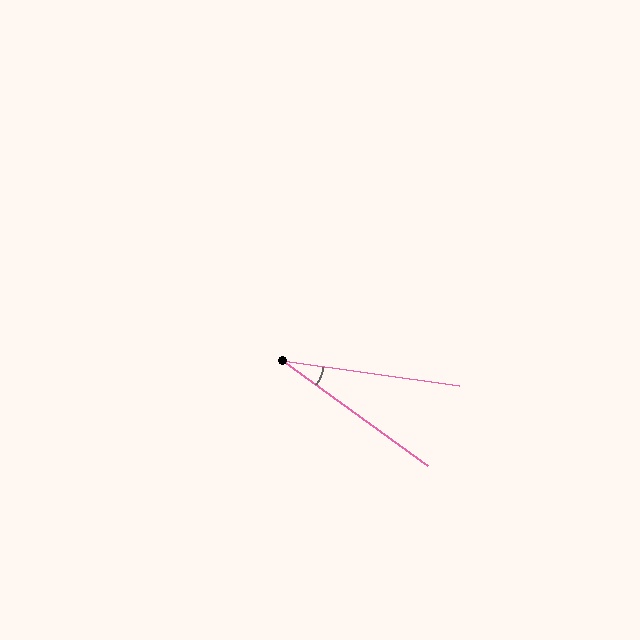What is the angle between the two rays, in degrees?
Approximately 28 degrees.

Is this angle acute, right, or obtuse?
It is acute.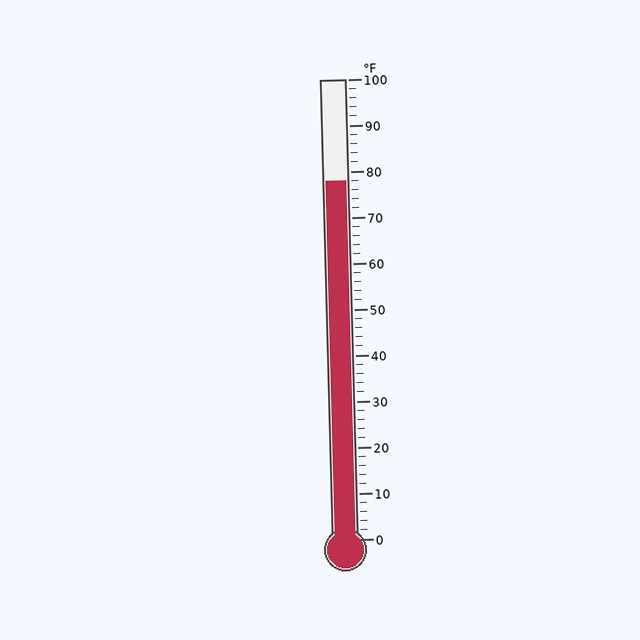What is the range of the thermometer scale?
The thermometer scale ranges from 0°F to 100°F.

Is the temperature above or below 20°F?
The temperature is above 20°F.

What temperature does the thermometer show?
The thermometer shows approximately 78°F.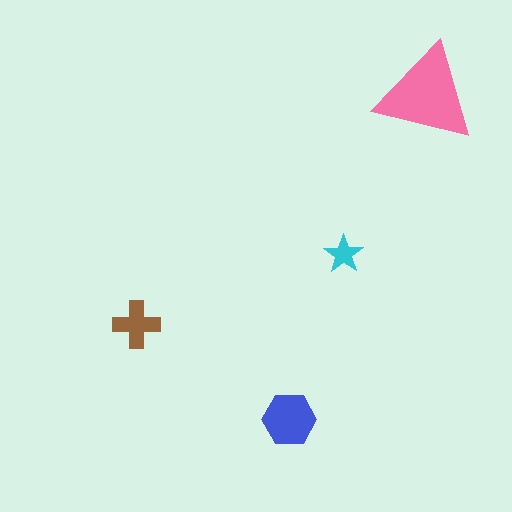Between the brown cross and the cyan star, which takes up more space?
The brown cross.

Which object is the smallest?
The cyan star.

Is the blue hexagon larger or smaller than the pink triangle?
Smaller.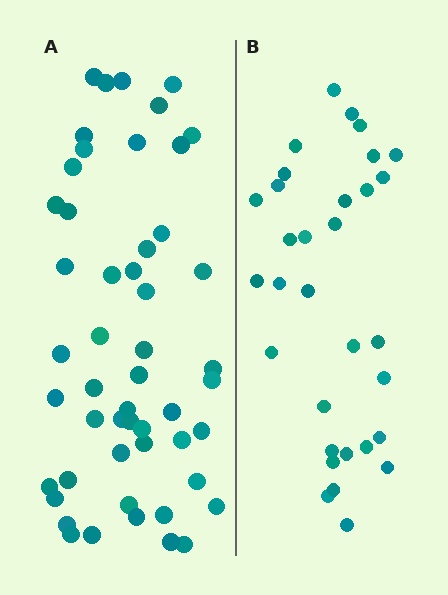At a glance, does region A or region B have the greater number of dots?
Region A (the left region) has more dots.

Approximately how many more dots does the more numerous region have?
Region A has approximately 20 more dots than region B.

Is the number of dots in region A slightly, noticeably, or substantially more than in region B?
Region A has substantially more. The ratio is roughly 1.6 to 1.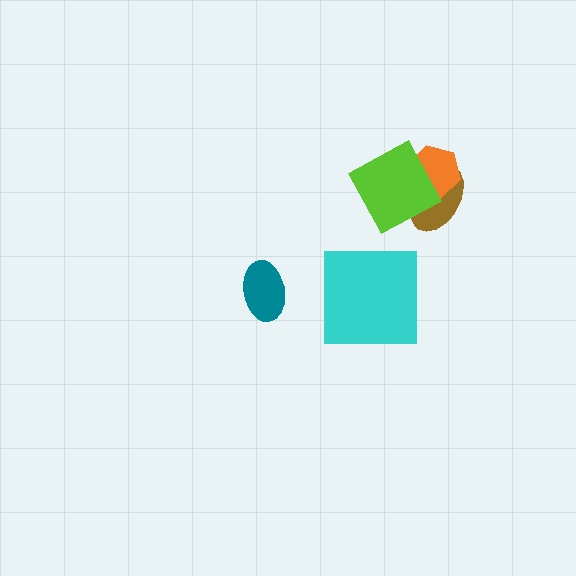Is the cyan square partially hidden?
No, no other shape covers it.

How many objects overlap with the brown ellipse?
2 objects overlap with the brown ellipse.